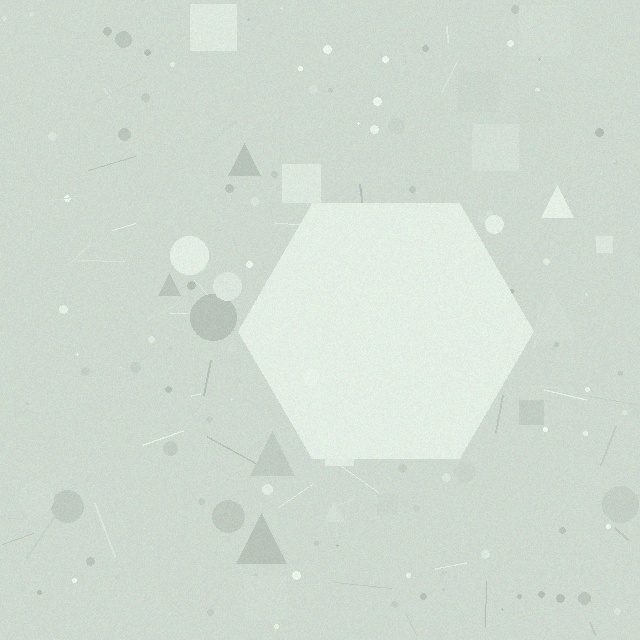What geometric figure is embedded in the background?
A hexagon is embedded in the background.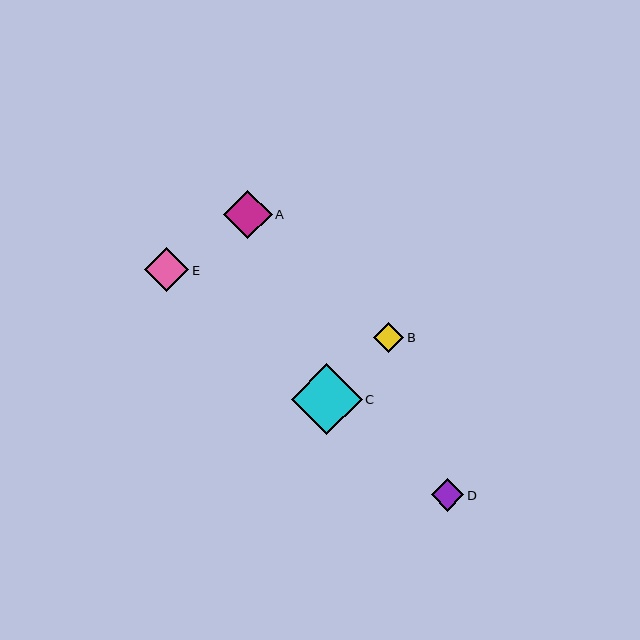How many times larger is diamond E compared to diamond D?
Diamond E is approximately 1.4 times the size of diamond D.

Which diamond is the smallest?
Diamond B is the smallest with a size of approximately 30 pixels.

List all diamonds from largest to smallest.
From largest to smallest: C, A, E, D, B.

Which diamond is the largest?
Diamond C is the largest with a size of approximately 71 pixels.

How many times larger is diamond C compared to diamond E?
Diamond C is approximately 1.6 times the size of diamond E.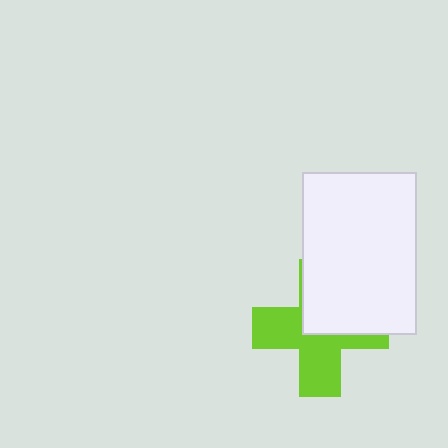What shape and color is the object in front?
The object in front is a white rectangle.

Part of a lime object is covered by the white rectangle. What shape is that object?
It is a cross.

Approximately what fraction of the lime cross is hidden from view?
Roughly 45% of the lime cross is hidden behind the white rectangle.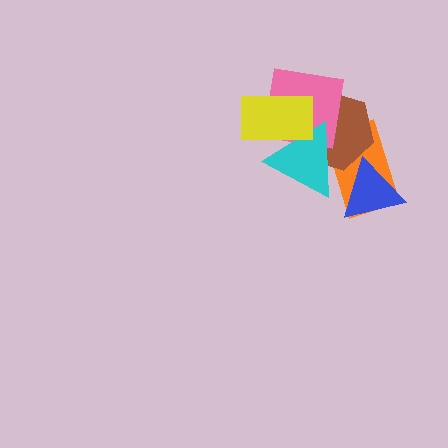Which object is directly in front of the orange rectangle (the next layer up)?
The blue triangle is directly in front of the orange rectangle.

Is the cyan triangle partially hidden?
Yes, it is partially covered by another shape.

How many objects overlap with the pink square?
3 objects overlap with the pink square.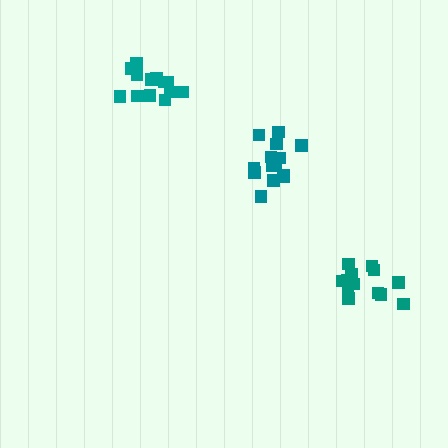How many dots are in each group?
Group 1: 14 dots, Group 2: 14 dots, Group 3: 14 dots (42 total).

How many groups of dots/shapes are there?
There are 3 groups.